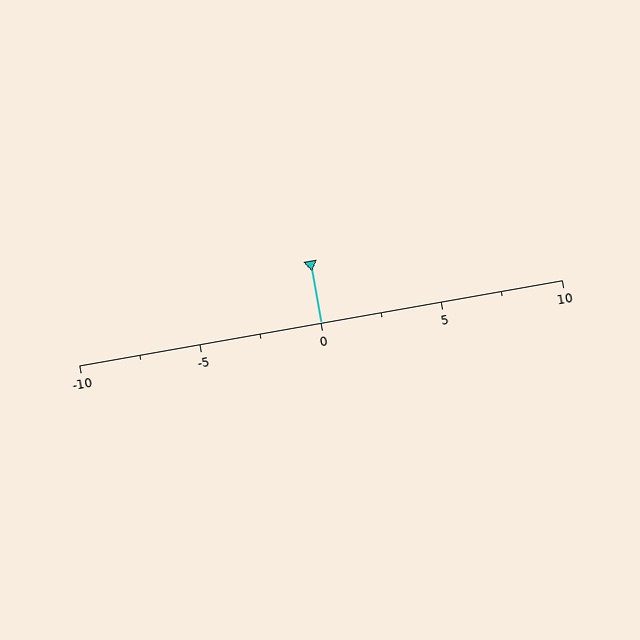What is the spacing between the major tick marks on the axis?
The major ticks are spaced 5 apart.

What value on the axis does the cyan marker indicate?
The marker indicates approximately 0.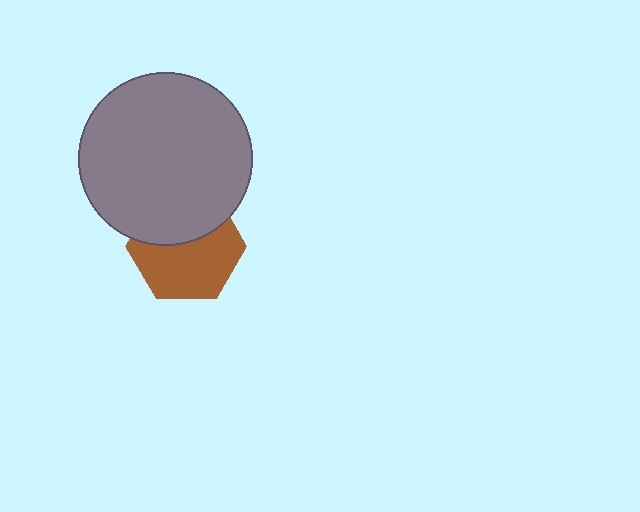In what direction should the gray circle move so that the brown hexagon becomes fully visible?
The gray circle should move up. That is the shortest direction to clear the overlap and leave the brown hexagon fully visible.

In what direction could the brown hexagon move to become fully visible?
The brown hexagon could move down. That would shift it out from behind the gray circle entirely.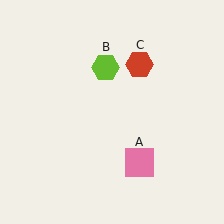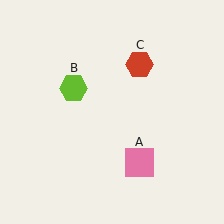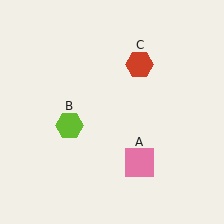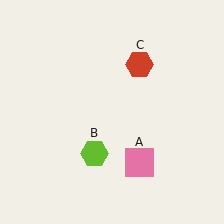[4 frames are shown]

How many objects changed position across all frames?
1 object changed position: lime hexagon (object B).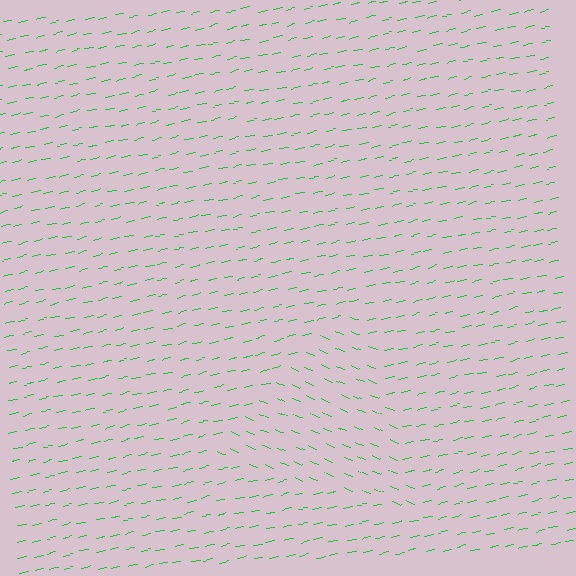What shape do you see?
I see a triangle.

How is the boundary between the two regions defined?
The boundary is defined purely by a change in line orientation (approximately 35 degrees difference). All lines are the same color and thickness.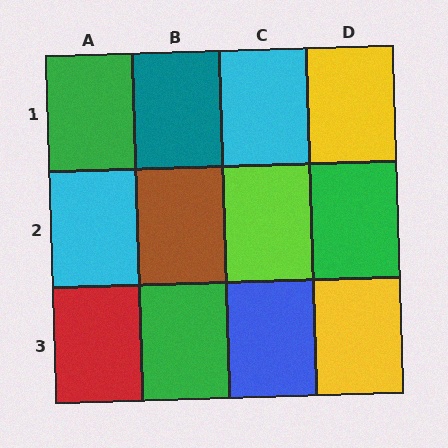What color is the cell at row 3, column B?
Green.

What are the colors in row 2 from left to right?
Cyan, brown, lime, green.